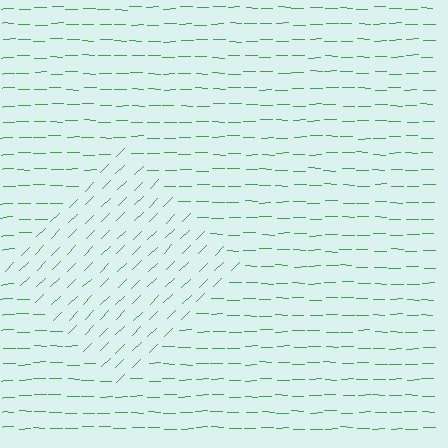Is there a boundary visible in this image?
Yes, there is a texture boundary formed by a change in line orientation.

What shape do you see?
I see a diamond.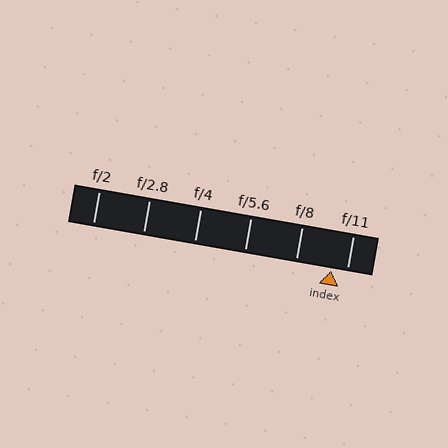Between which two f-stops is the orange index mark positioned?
The index mark is between f/8 and f/11.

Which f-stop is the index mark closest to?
The index mark is closest to f/11.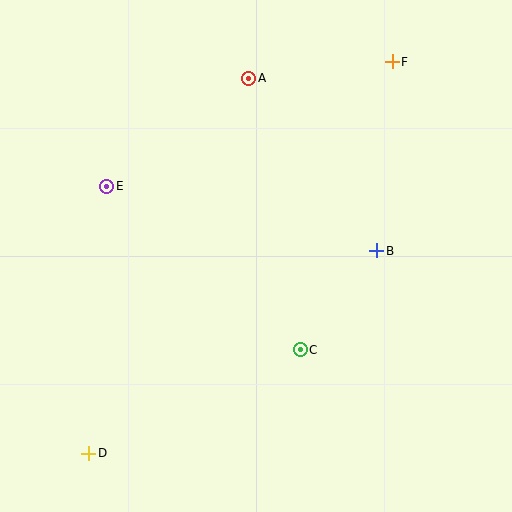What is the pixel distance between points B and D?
The distance between B and D is 352 pixels.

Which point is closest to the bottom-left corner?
Point D is closest to the bottom-left corner.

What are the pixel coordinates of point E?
Point E is at (107, 186).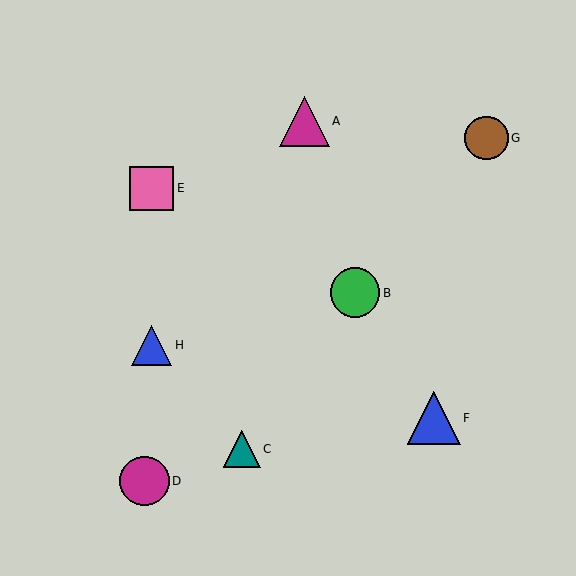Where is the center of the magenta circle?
The center of the magenta circle is at (145, 481).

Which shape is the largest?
The blue triangle (labeled F) is the largest.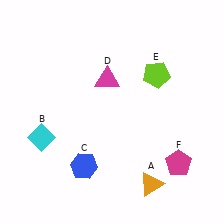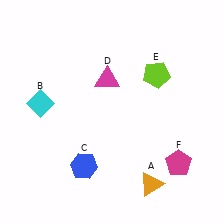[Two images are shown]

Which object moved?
The cyan diamond (B) moved up.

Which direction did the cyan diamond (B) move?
The cyan diamond (B) moved up.